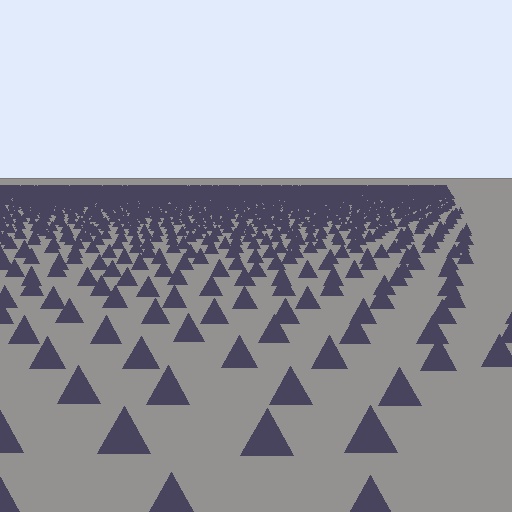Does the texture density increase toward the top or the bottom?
Density increases toward the top.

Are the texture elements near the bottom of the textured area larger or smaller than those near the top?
Larger. Near the bottom, elements are closer to the viewer and appear at a bigger on-screen size.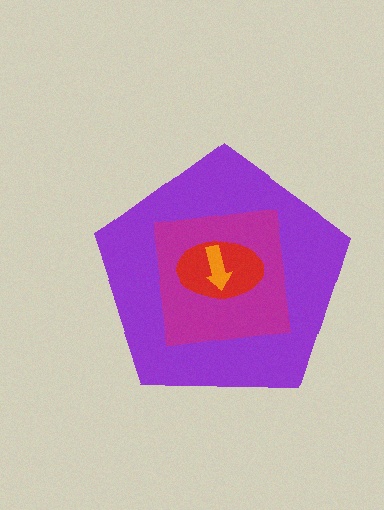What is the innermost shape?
The orange arrow.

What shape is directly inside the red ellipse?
The orange arrow.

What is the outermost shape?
The purple pentagon.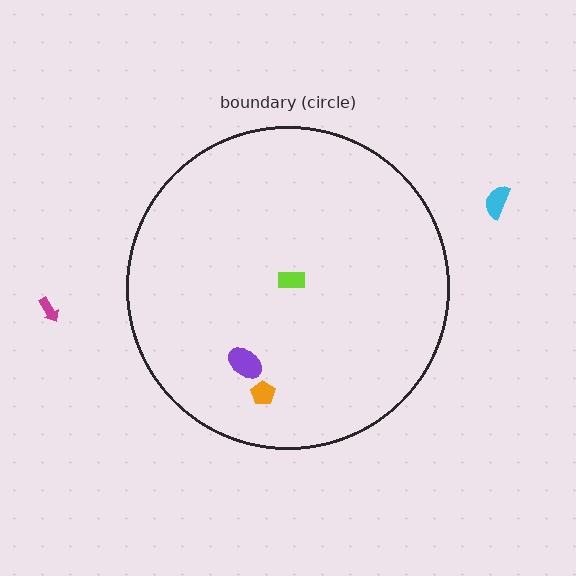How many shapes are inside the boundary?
3 inside, 2 outside.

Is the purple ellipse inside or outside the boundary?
Inside.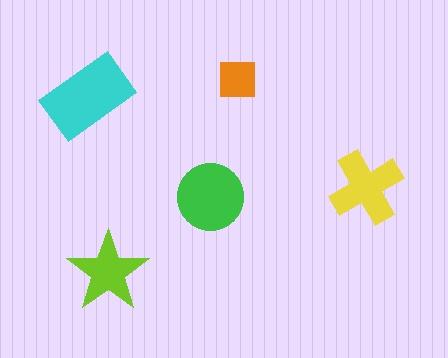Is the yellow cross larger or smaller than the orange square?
Larger.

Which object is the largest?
The cyan rectangle.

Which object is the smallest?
The orange square.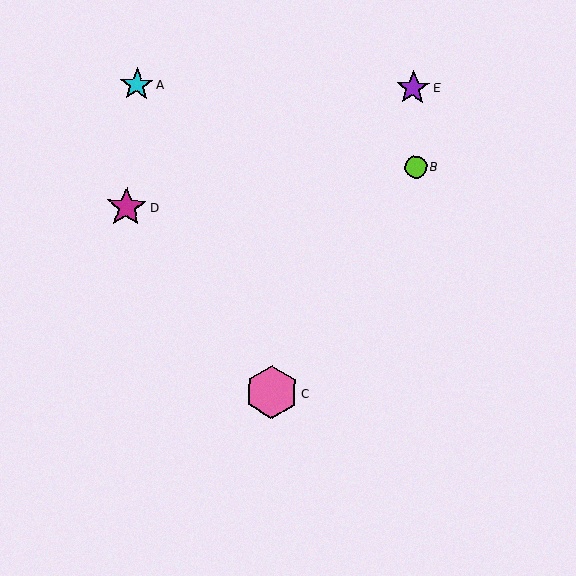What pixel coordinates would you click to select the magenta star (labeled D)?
Click at (126, 207) to select the magenta star D.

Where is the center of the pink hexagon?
The center of the pink hexagon is at (272, 392).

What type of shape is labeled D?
Shape D is a magenta star.